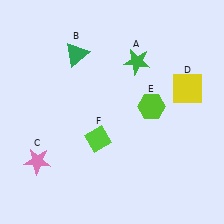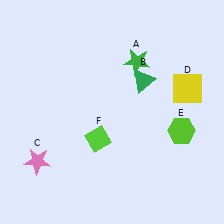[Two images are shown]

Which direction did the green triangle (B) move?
The green triangle (B) moved right.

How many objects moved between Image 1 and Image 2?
2 objects moved between the two images.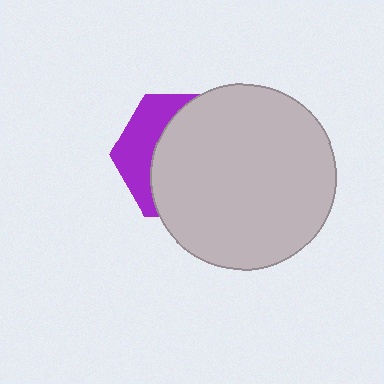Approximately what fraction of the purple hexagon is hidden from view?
Roughly 68% of the purple hexagon is hidden behind the light gray circle.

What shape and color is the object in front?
The object in front is a light gray circle.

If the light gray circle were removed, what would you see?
You would see the complete purple hexagon.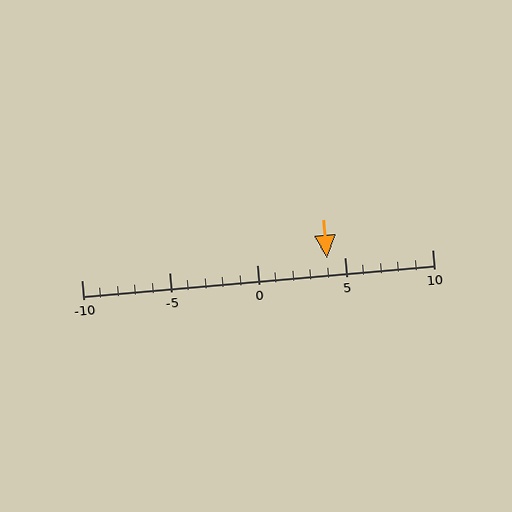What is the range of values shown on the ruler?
The ruler shows values from -10 to 10.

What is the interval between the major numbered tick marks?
The major tick marks are spaced 5 units apart.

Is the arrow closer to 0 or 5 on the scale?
The arrow is closer to 5.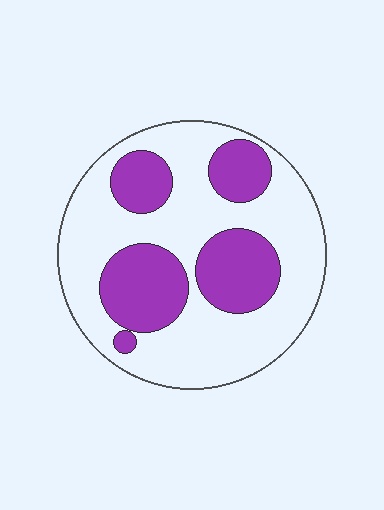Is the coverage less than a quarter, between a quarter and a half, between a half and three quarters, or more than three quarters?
Between a quarter and a half.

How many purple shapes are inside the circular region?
5.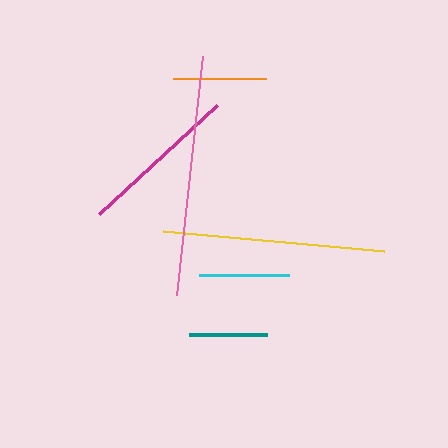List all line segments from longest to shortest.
From longest to shortest: pink, yellow, magenta, orange, cyan, teal.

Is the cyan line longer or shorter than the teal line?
The cyan line is longer than the teal line.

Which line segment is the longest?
The pink line is the longest at approximately 240 pixels.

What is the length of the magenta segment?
The magenta segment is approximately 161 pixels long.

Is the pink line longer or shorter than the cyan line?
The pink line is longer than the cyan line.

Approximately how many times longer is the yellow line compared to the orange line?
The yellow line is approximately 2.4 times the length of the orange line.